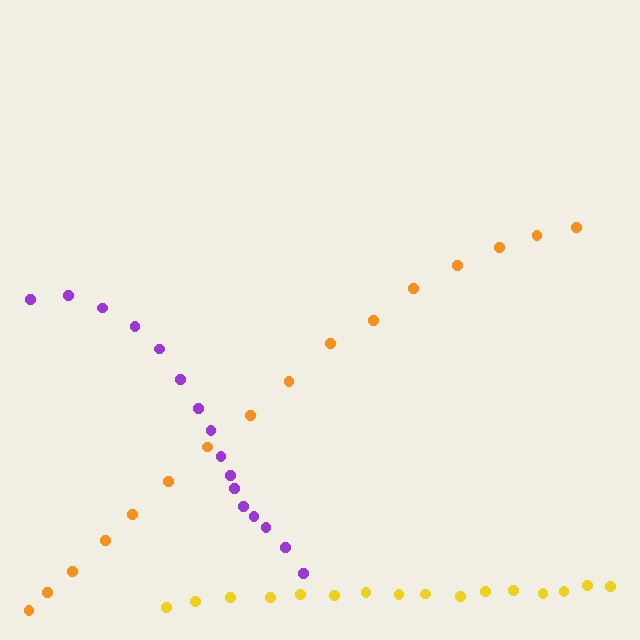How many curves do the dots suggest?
There are 3 distinct paths.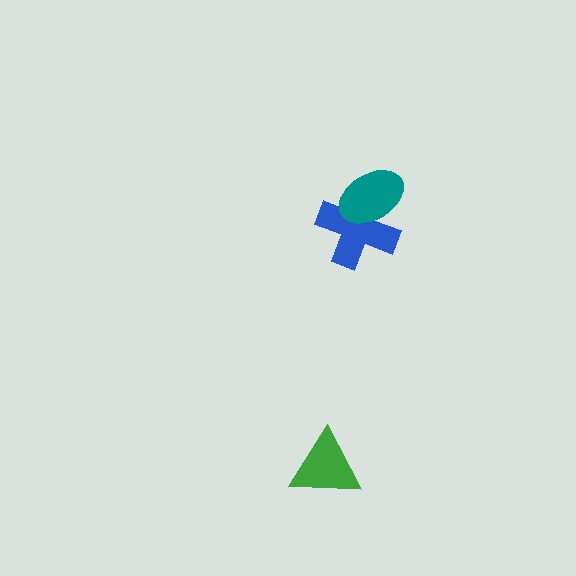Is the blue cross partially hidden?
Yes, it is partially covered by another shape.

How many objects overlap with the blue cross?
1 object overlaps with the blue cross.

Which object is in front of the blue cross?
The teal ellipse is in front of the blue cross.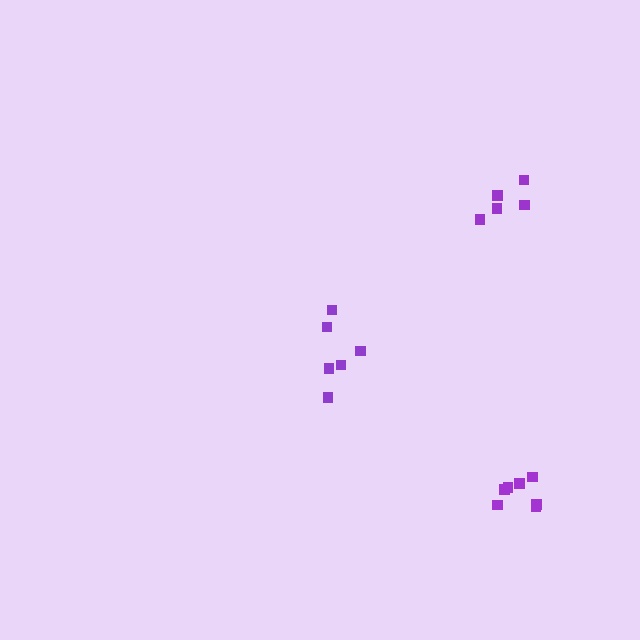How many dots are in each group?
Group 1: 7 dots, Group 2: 5 dots, Group 3: 6 dots (18 total).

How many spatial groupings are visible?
There are 3 spatial groupings.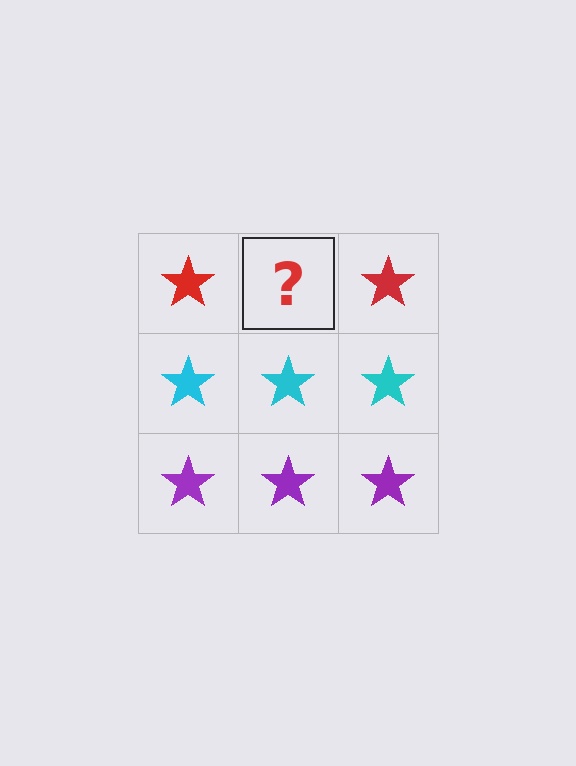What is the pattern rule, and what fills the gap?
The rule is that each row has a consistent color. The gap should be filled with a red star.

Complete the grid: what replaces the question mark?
The question mark should be replaced with a red star.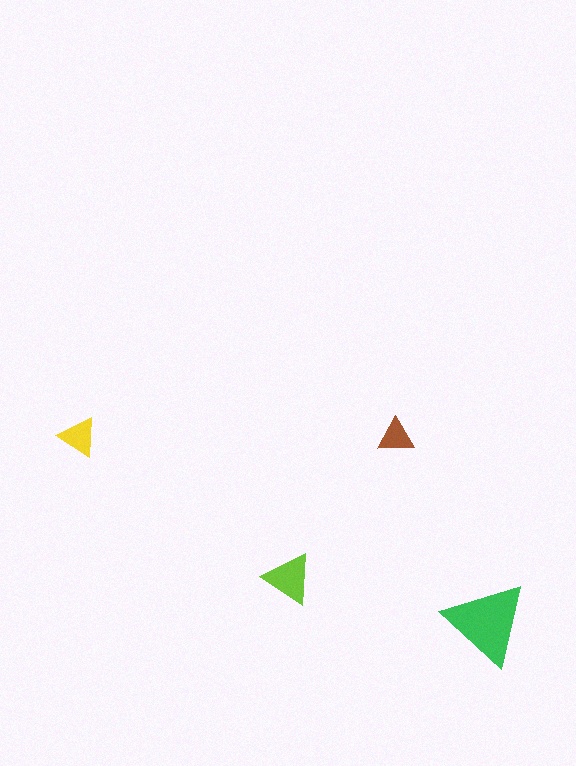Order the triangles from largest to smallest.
the green one, the lime one, the yellow one, the brown one.